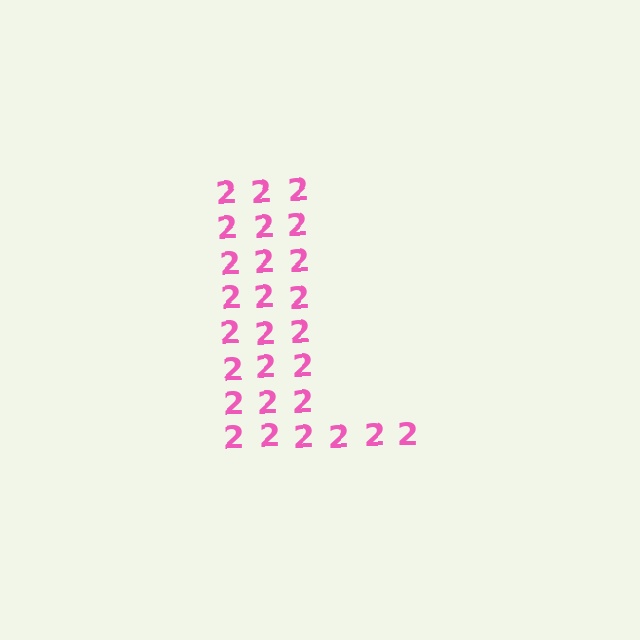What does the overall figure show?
The overall figure shows the letter L.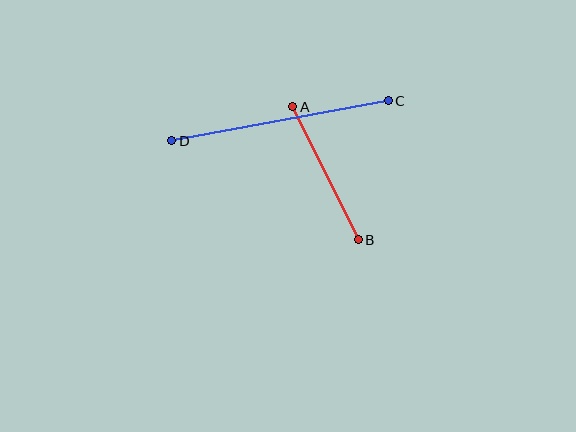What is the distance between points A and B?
The distance is approximately 148 pixels.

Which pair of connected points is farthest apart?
Points C and D are farthest apart.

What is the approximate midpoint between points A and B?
The midpoint is at approximately (325, 173) pixels.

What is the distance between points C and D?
The distance is approximately 220 pixels.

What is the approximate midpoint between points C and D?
The midpoint is at approximately (280, 121) pixels.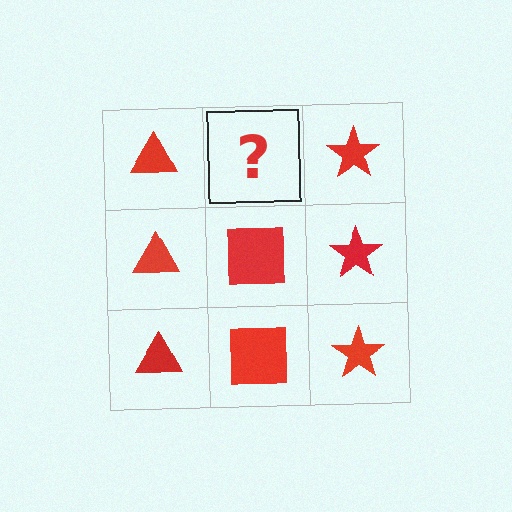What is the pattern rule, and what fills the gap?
The rule is that each column has a consistent shape. The gap should be filled with a red square.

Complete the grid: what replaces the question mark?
The question mark should be replaced with a red square.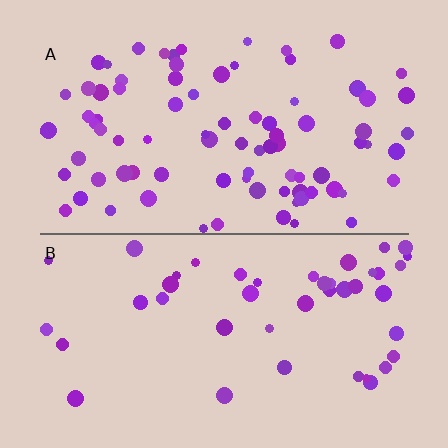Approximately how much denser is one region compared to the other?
Approximately 1.9× — region A over region B.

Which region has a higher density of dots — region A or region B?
A (the top).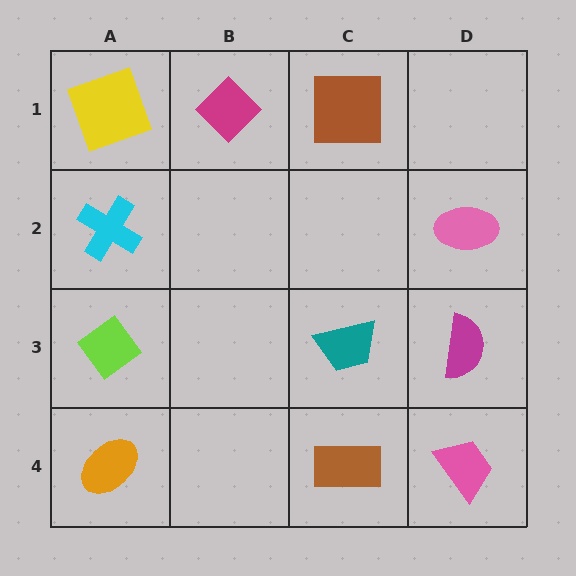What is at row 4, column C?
A brown rectangle.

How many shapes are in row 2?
2 shapes.